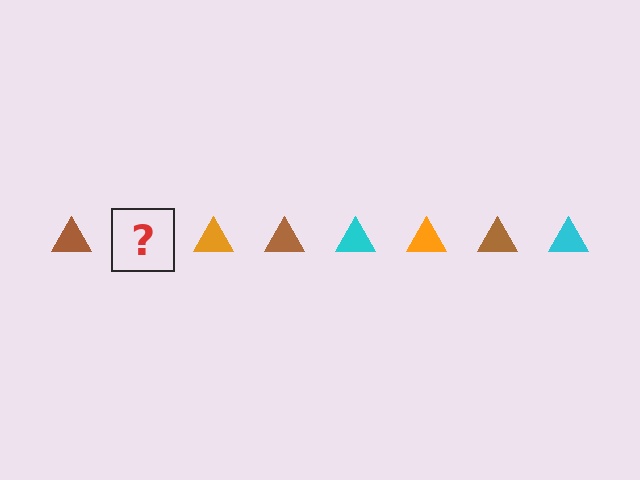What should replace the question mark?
The question mark should be replaced with a cyan triangle.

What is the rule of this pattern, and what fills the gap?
The rule is that the pattern cycles through brown, cyan, orange triangles. The gap should be filled with a cyan triangle.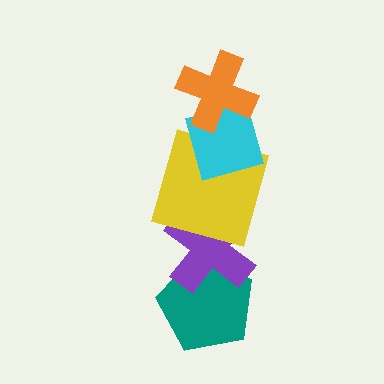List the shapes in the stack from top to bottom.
From top to bottom: the orange cross, the cyan diamond, the yellow square, the purple cross, the teal pentagon.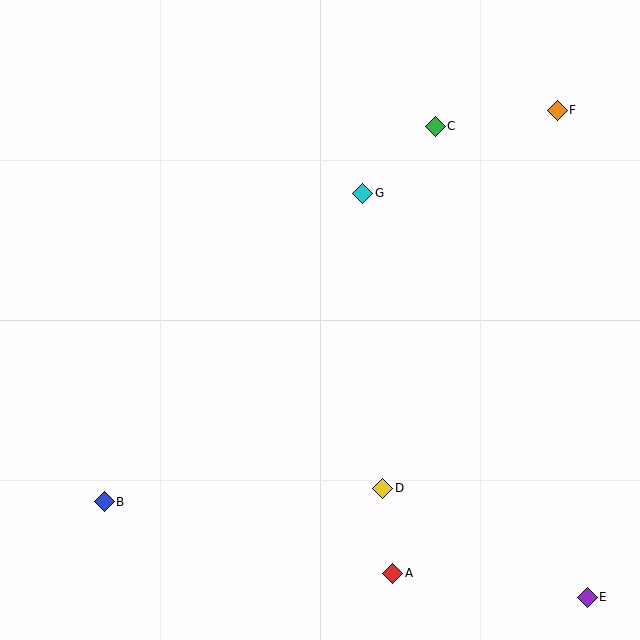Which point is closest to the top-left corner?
Point G is closest to the top-left corner.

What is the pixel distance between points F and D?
The distance between F and D is 416 pixels.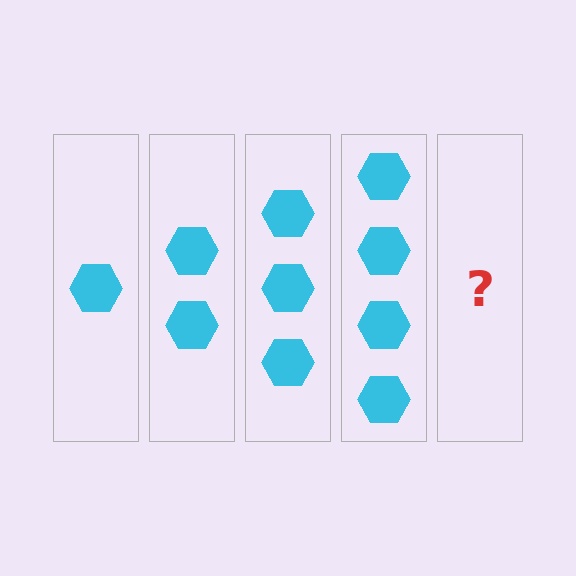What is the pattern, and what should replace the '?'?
The pattern is that each step adds one more hexagon. The '?' should be 5 hexagons.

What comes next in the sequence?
The next element should be 5 hexagons.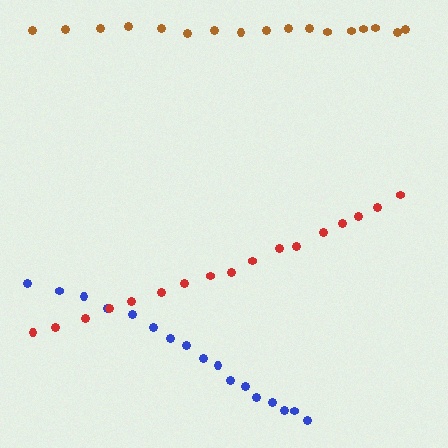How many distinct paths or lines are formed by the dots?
There are 3 distinct paths.